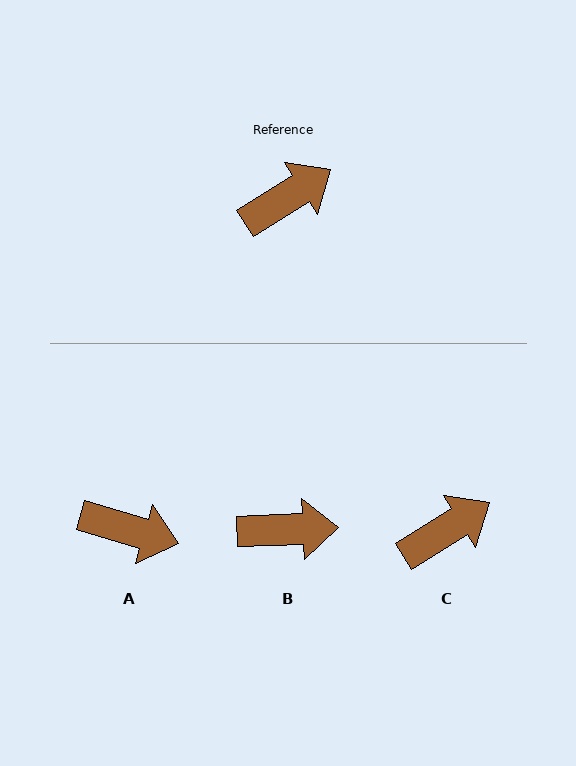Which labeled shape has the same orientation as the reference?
C.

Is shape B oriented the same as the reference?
No, it is off by about 30 degrees.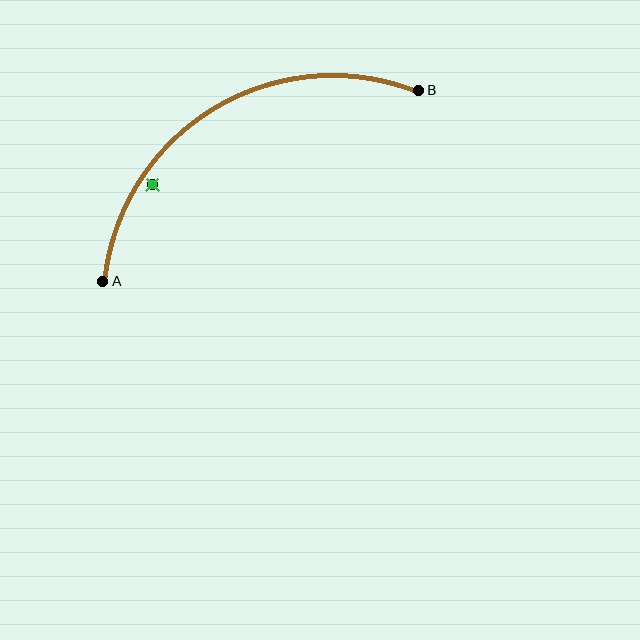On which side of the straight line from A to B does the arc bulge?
The arc bulges above the straight line connecting A and B.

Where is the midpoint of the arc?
The arc midpoint is the point on the curve farthest from the straight line joining A and B. It sits above that line.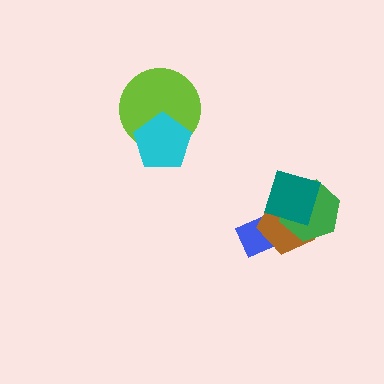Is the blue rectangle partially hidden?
Yes, it is partially covered by another shape.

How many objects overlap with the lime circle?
1 object overlaps with the lime circle.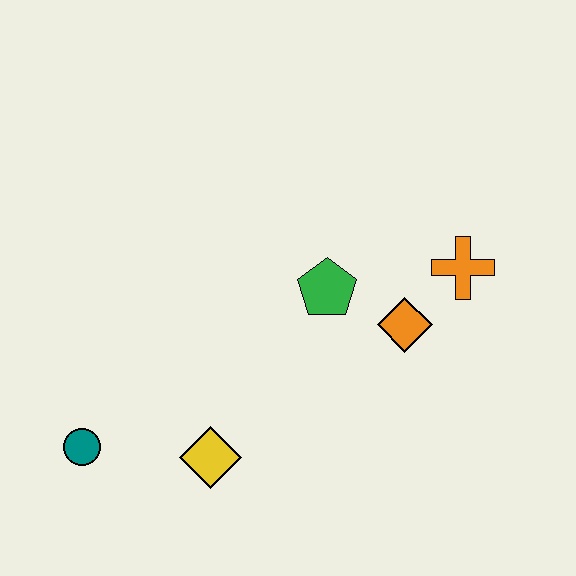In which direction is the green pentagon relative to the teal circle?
The green pentagon is to the right of the teal circle.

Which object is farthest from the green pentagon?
The teal circle is farthest from the green pentagon.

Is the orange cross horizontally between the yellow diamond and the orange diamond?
No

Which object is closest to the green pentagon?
The orange diamond is closest to the green pentagon.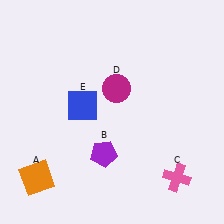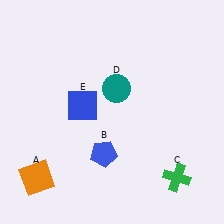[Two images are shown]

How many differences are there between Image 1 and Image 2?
There are 3 differences between the two images.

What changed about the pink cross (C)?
In Image 1, C is pink. In Image 2, it changed to green.